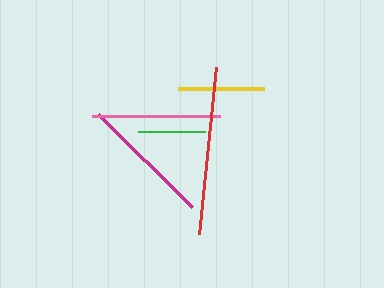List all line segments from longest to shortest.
From longest to shortest: red, magenta, pink, yellow, green.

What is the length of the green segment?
The green segment is approximately 67 pixels long.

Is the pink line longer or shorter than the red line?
The red line is longer than the pink line.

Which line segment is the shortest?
The green line is the shortest at approximately 67 pixels.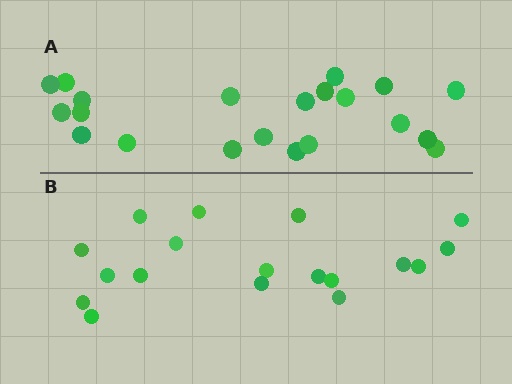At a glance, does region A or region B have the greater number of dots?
Region A (the top region) has more dots.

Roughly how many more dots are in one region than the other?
Region A has just a few more — roughly 2 or 3 more dots than region B.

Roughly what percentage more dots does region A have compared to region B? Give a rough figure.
About 15% more.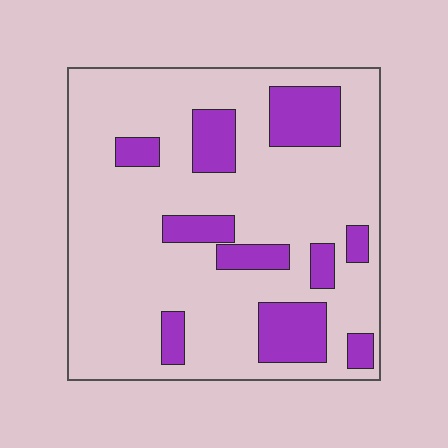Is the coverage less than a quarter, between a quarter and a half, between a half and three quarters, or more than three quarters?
Less than a quarter.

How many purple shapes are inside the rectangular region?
10.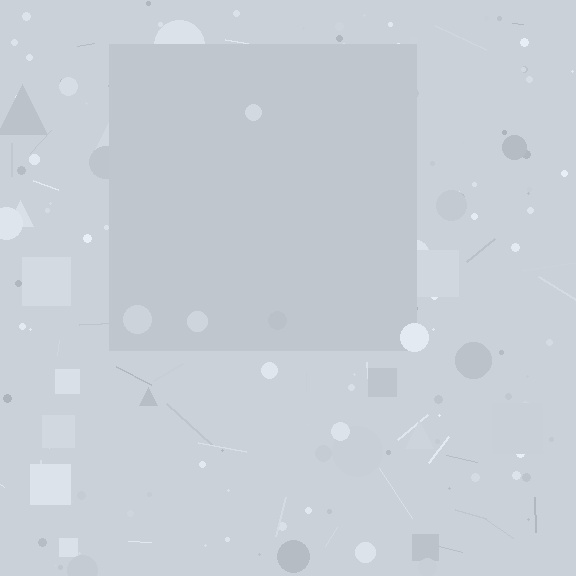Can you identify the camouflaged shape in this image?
The camouflaged shape is a square.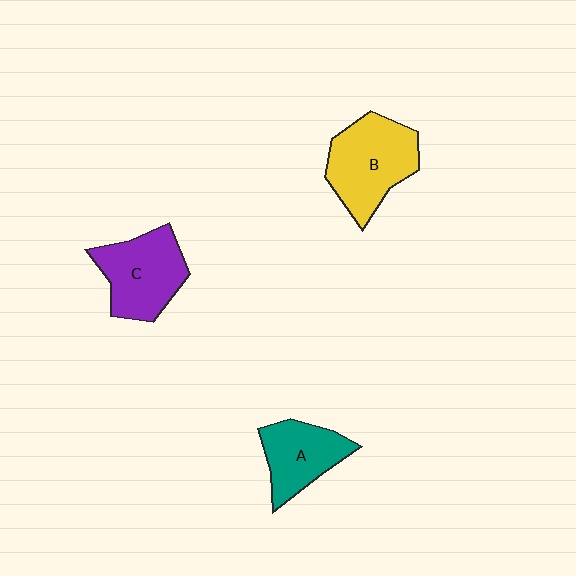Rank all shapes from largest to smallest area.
From largest to smallest: B (yellow), C (purple), A (teal).